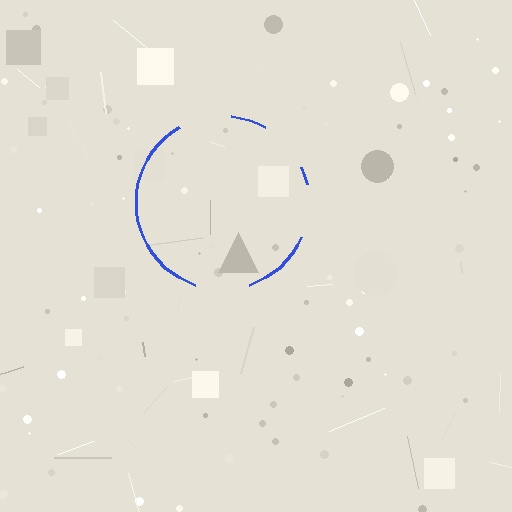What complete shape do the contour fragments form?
The contour fragments form a circle.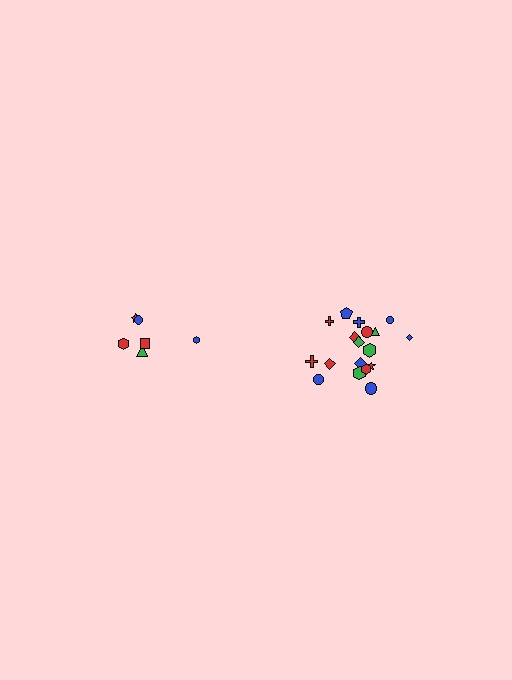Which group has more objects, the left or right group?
The right group.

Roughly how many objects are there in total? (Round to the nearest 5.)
Roughly 25 objects in total.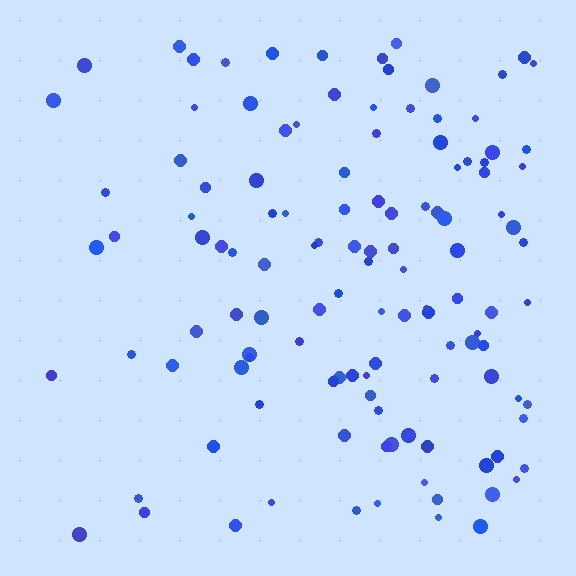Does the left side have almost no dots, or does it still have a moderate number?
Still a moderate number, just noticeably fewer than the right.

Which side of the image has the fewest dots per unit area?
The left.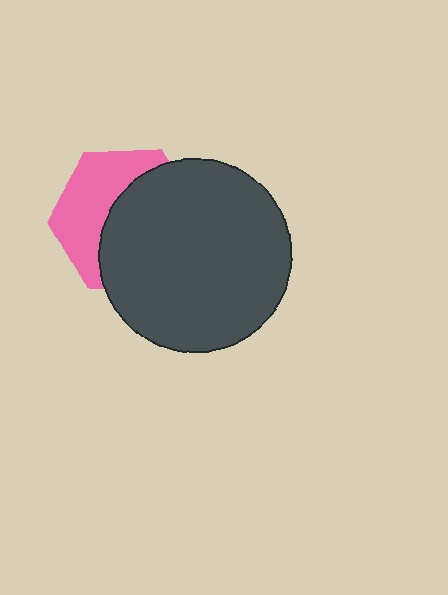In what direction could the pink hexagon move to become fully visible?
The pink hexagon could move left. That would shift it out from behind the dark gray circle entirely.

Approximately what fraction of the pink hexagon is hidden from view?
Roughly 57% of the pink hexagon is hidden behind the dark gray circle.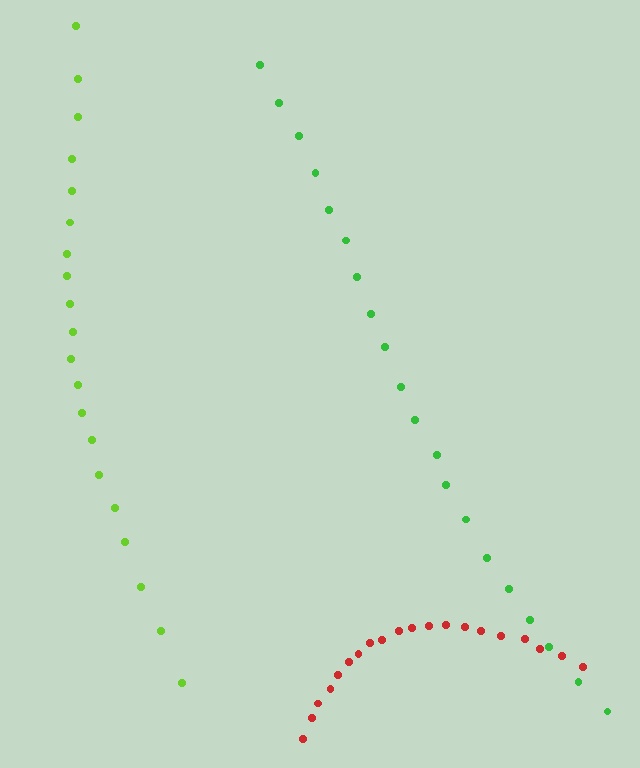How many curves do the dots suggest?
There are 3 distinct paths.